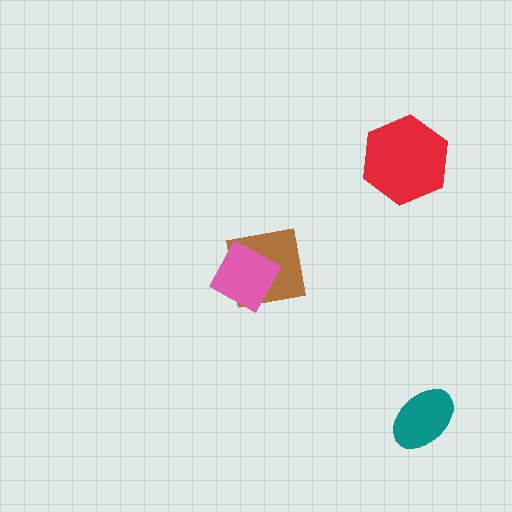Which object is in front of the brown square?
The pink square is in front of the brown square.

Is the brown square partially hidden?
Yes, it is partially covered by another shape.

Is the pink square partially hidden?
No, no other shape covers it.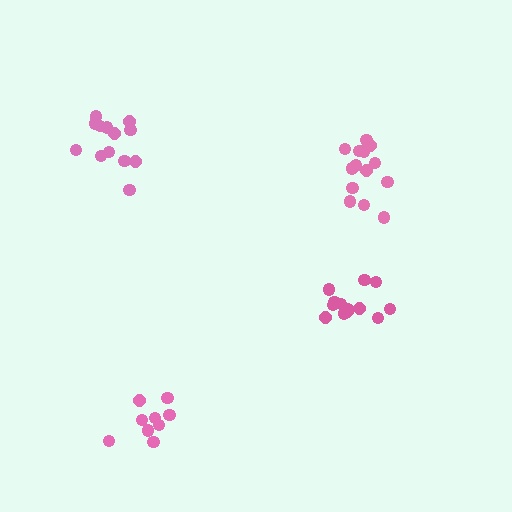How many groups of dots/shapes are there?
There are 4 groups.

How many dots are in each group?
Group 1: 9 dots, Group 2: 13 dots, Group 3: 13 dots, Group 4: 15 dots (50 total).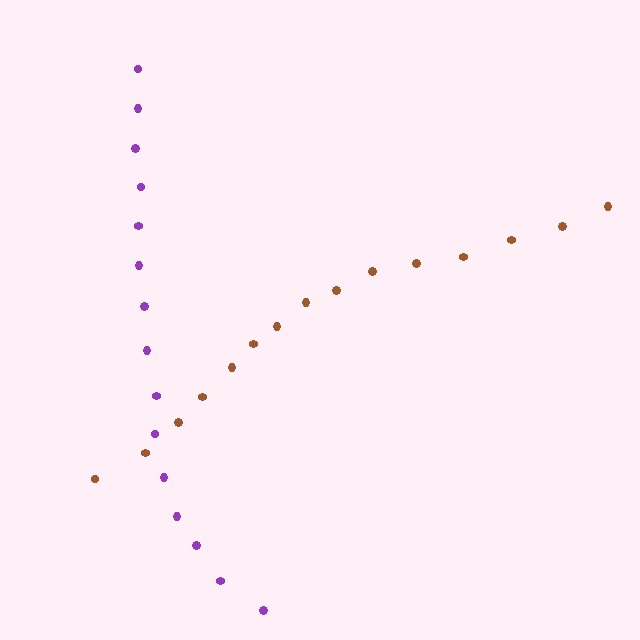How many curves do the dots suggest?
There are 2 distinct paths.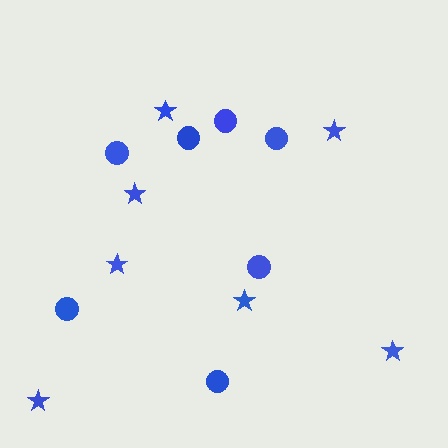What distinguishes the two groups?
There are 2 groups: one group of circles (7) and one group of stars (7).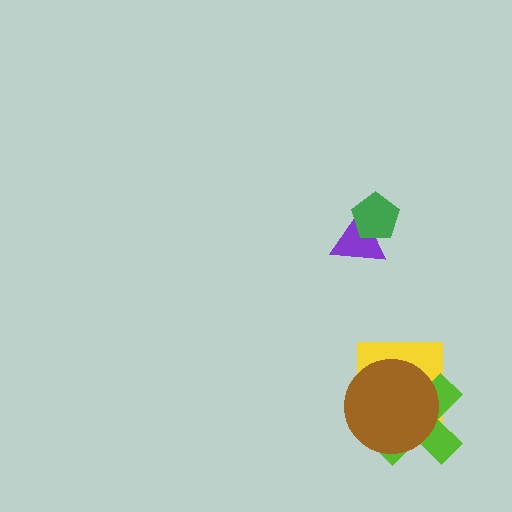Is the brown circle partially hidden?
No, no other shape covers it.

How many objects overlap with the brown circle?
2 objects overlap with the brown circle.